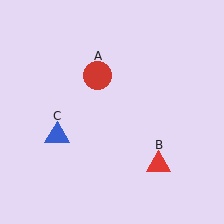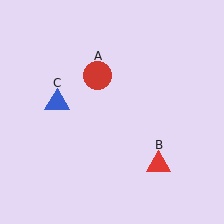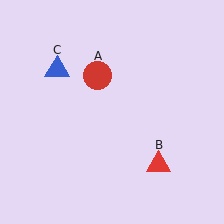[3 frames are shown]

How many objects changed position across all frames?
1 object changed position: blue triangle (object C).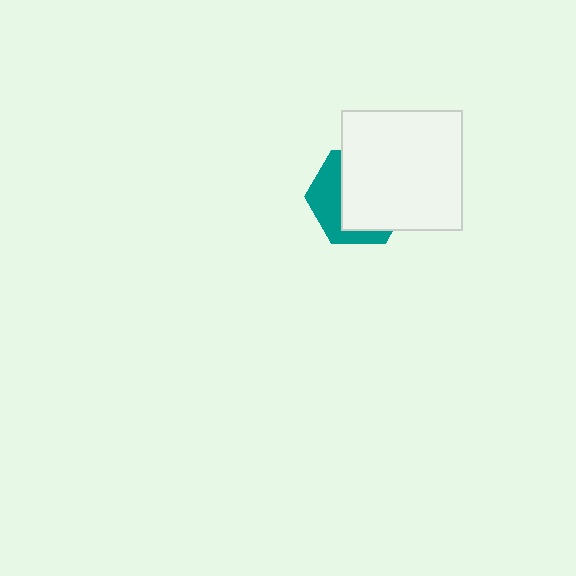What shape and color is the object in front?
The object in front is a white square.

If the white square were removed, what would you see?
You would see the complete teal hexagon.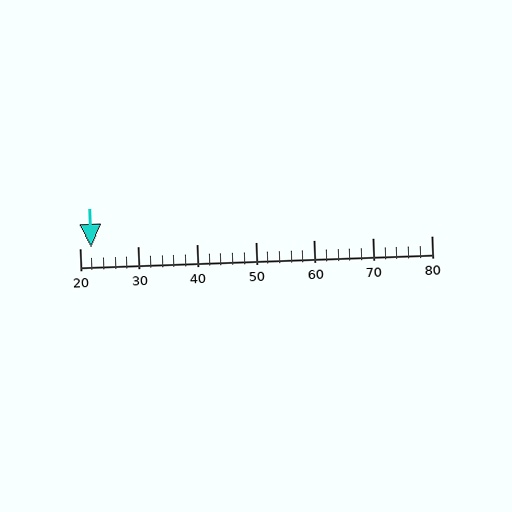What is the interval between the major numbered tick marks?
The major tick marks are spaced 10 units apart.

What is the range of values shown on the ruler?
The ruler shows values from 20 to 80.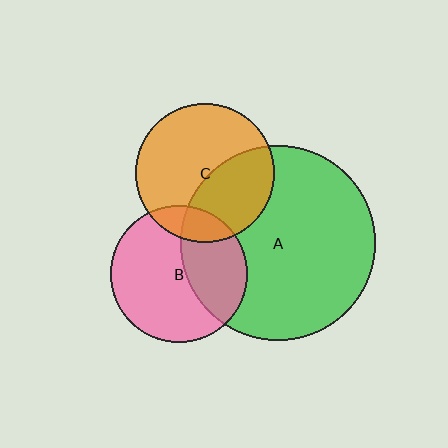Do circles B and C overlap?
Yes.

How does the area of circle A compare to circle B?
Approximately 2.0 times.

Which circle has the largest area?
Circle A (green).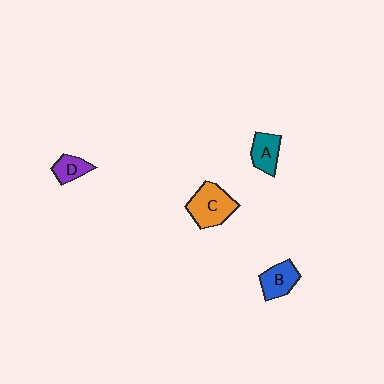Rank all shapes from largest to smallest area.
From largest to smallest: C (orange), B (blue), A (teal), D (purple).